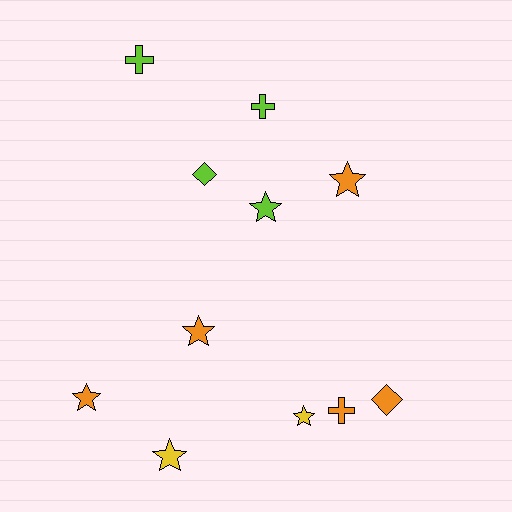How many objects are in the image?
There are 11 objects.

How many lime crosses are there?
There are 2 lime crosses.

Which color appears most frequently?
Orange, with 5 objects.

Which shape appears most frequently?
Star, with 6 objects.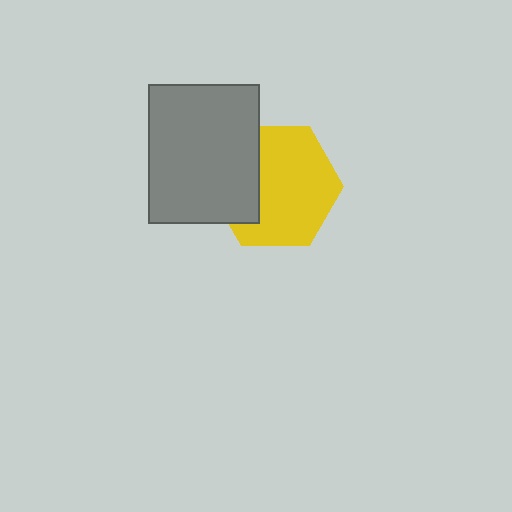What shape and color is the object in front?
The object in front is a gray rectangle.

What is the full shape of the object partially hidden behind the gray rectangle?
The partially hidden object is a yellow hexagon.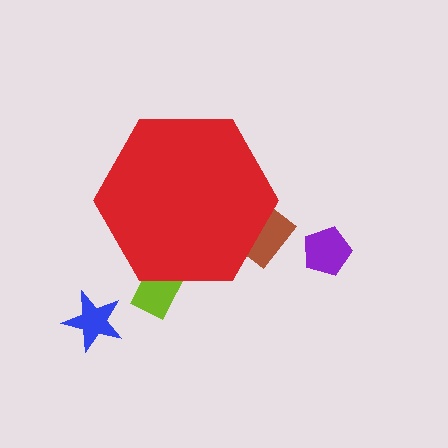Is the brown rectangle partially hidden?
Yes, the brown rectangle is partially hidden behind the red hexagon.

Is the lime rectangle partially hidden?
Yes, the lime rectangle is partially hidden behind the red hexagon.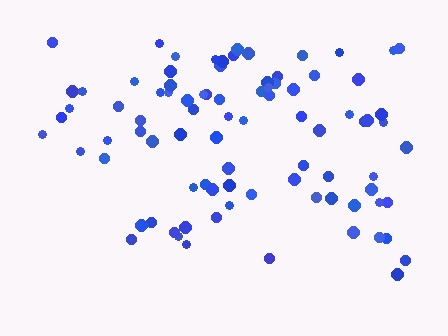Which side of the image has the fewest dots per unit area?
The bottom.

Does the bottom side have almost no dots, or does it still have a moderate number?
Still a moderate number, just noticeably fewer than the top.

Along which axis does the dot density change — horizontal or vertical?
Vertical.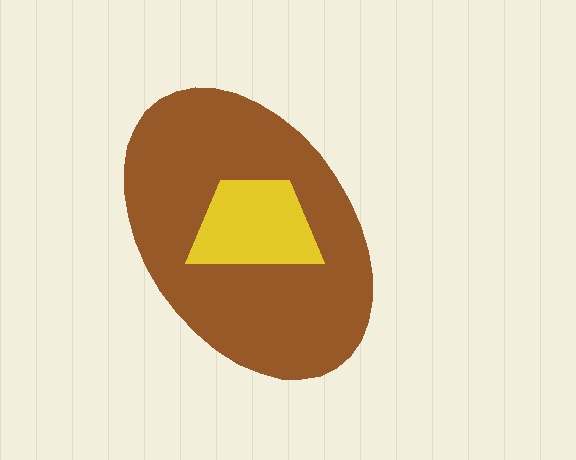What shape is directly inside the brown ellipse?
The yellow trapezoid.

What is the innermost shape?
The yellow trapezoid.